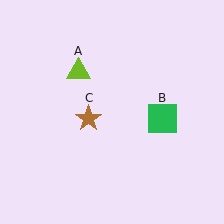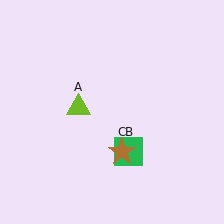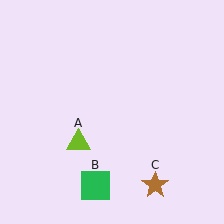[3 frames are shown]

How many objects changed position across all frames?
3 objects changed position: lime triangle (object A), green square (object B), brown star (object C).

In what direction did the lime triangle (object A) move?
The lime triangle (object A) moved down.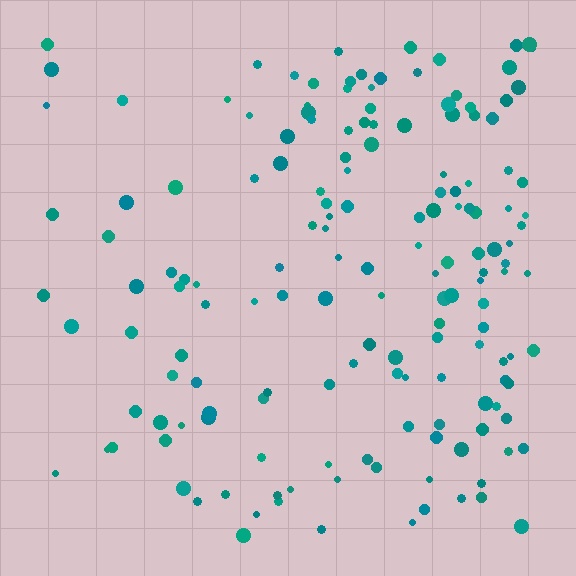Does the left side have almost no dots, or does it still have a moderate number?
Still a moderate number, just noticeably fewer than the right.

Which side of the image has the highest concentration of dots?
The right.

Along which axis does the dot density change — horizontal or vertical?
Horizontal.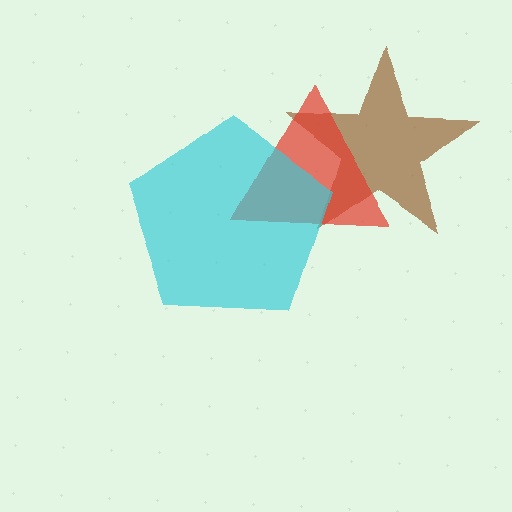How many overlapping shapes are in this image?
There are 3 overlapping shapes in the image.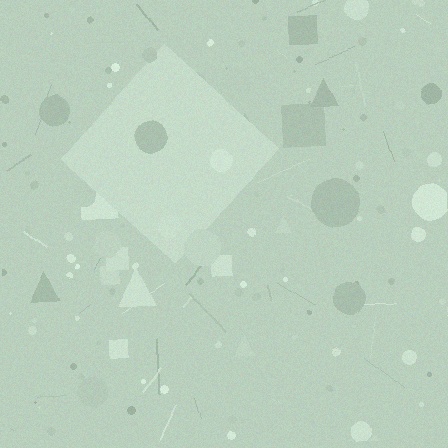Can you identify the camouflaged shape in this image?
The camouflaged shape is a diamond.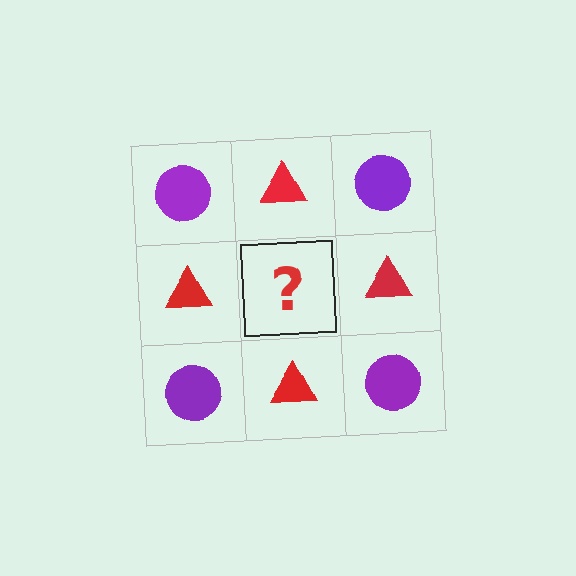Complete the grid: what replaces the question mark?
The question mark should be replaced with a purple circle.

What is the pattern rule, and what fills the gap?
The rule is that it alternates purple circle and red triangle in a checkerboard pattern. The gap should be filled with a purple circle.